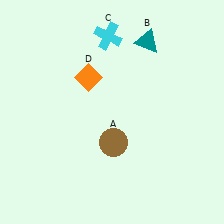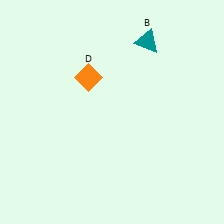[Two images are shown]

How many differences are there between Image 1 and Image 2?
There are 2 differences between the two images.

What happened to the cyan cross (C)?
The cyan cross (C) was removed in Image 2. It was in the top-left area of Image 1.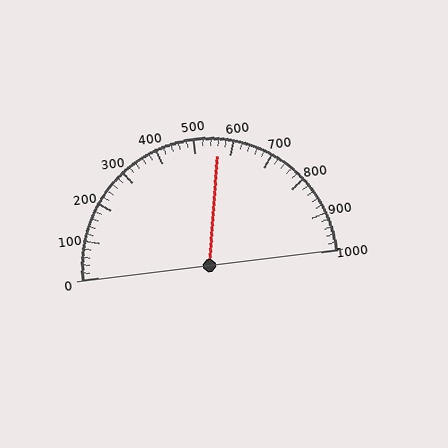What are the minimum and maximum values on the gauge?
The gauge ranges from 0 to 1000.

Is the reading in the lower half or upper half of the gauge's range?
The reading is in the upper half of the range (0 to 1000).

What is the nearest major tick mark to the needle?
The nearest major tick mark is 600.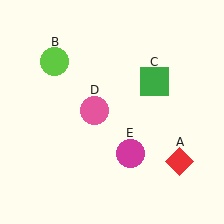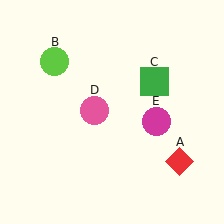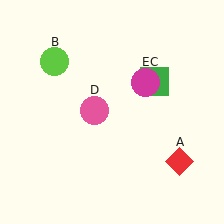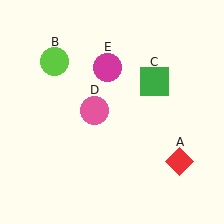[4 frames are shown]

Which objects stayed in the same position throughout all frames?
Red diamond (object A) and lime circle (object B) and green square (object C) and pink circle (object D) remained stationary.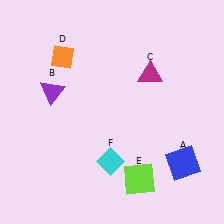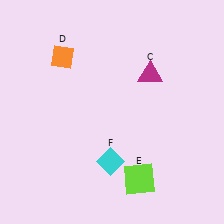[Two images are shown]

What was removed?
The purple triangle (B), the blue square (A) were removed in Image 2.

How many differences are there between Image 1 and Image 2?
There are 2 differences between the two images.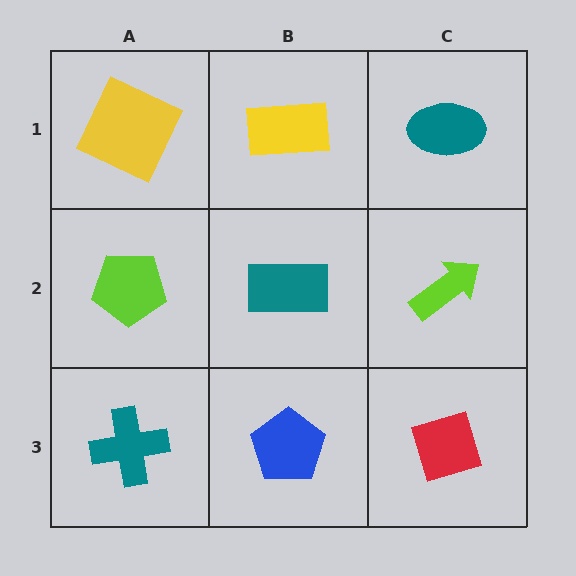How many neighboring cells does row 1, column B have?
3.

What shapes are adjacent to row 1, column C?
A lime arrow (row 2, column C), a yellow rectangle (row 1, column B).